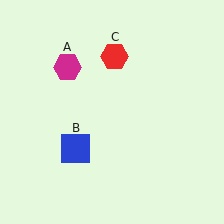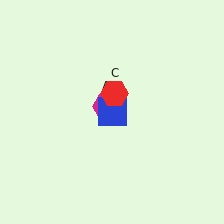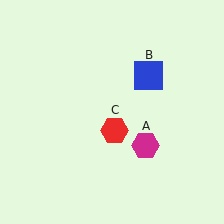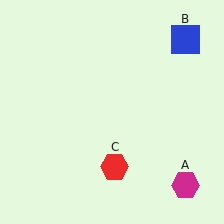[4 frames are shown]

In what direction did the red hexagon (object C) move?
The red hexagon (object C) moved down.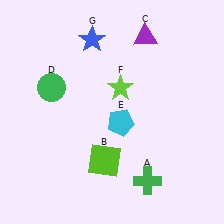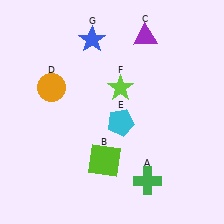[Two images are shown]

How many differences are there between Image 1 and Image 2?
There is 1 difference between the two images.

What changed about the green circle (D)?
In Image 1, D is green. In Image 2, it changed to orange.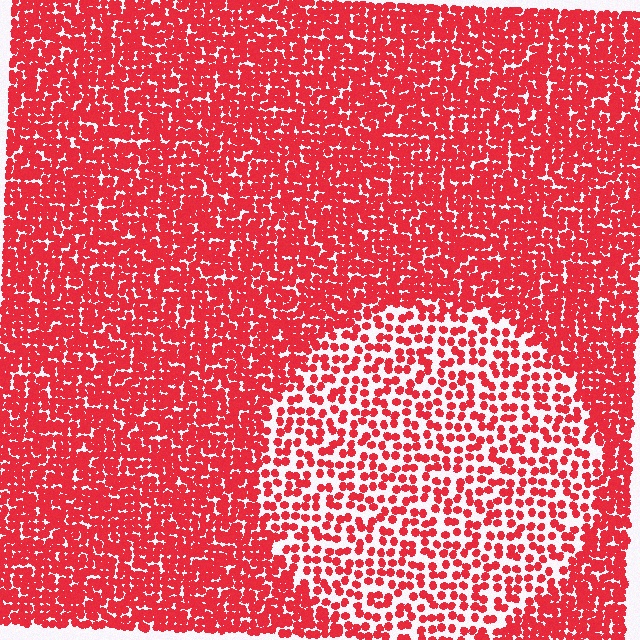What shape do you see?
I see a circle.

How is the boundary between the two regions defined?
The boundary is defined by a change in element density (approximately 2.1x ratio). All elements are the same color, size, and shape.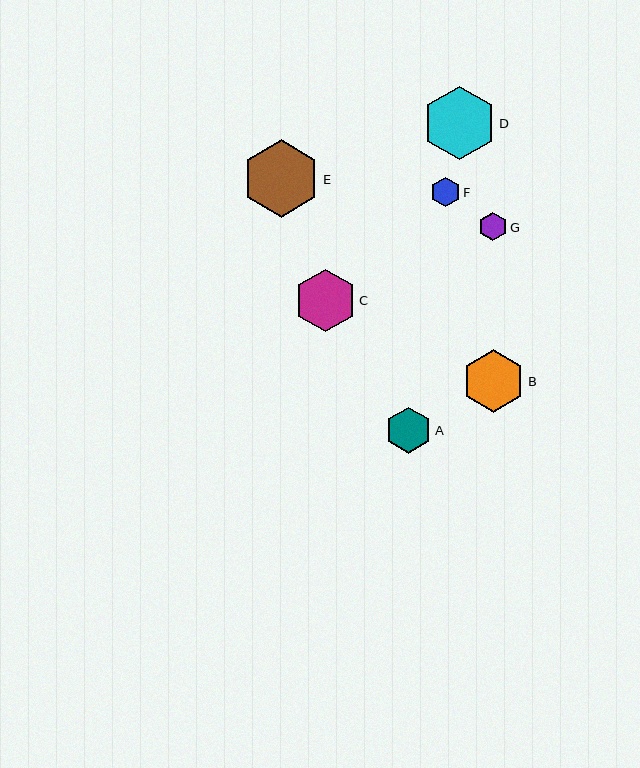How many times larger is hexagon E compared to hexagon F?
Hexagon E is approximately 2.6 times the size of hexagon F.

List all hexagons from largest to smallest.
From largest to smallest: E, D, C, B, A, F, G.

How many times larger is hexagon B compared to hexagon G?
Hexagon B is approximately 2.2 times the size of hexagon G.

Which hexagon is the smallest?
Hexagon G is the smallest with a size of approximately 28 pixels.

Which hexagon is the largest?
Hexagon E is the largest with a size of approximately 77 pixels.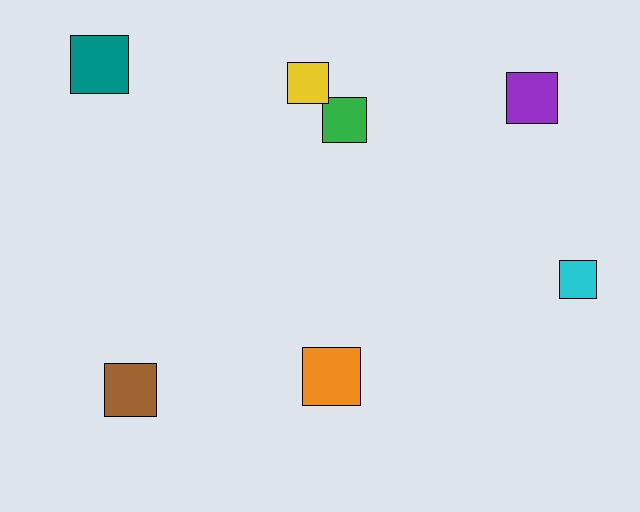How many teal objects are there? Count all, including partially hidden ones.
There is 1 teal object.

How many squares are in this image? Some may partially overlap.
There are 7 squares.